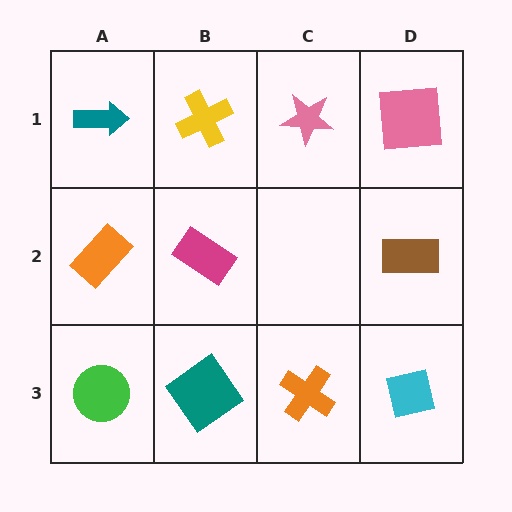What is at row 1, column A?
A teal arrow.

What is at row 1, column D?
A pink square.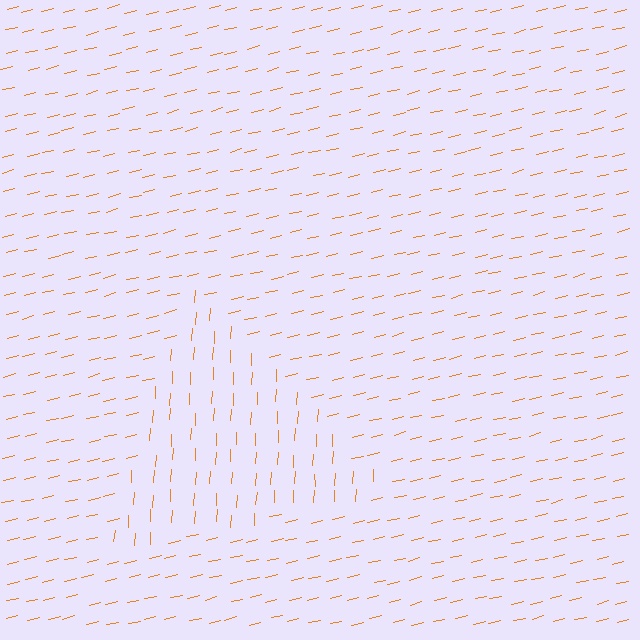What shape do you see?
I see a triangle.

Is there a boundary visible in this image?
Yes, there is a texture boundary formed by a change in line orientation.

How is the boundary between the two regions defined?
The boundary is defined purely by a change in line orientation (approximately 74 degrees difference). All lines are the same color and thickness.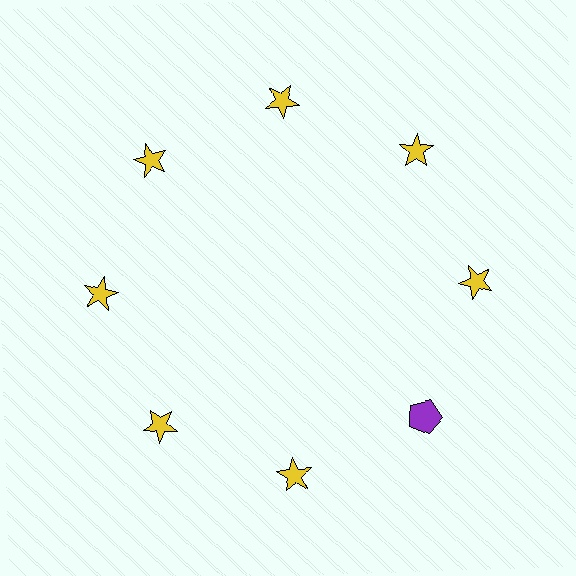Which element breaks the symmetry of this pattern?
The purple pentagon at roughly the 4 o'clock position breaks the symmetry. All other shapes are yellow stars.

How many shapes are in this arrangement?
There are 8 shapes arranged in a ring pattern.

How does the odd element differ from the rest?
It differs in both color (purple instead of yellow) and shape (pentagon instead of star).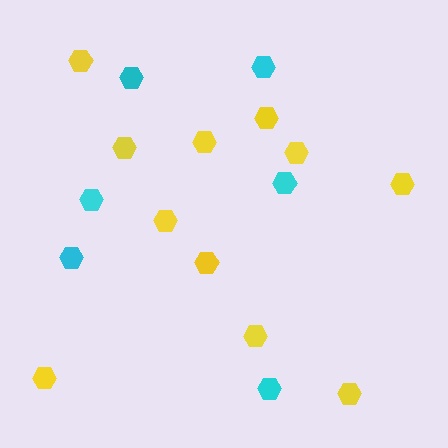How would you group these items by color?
There are 2 groups: one group of yellow hexagons (11) and one group of cyan hexagons (6).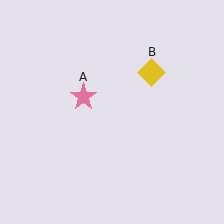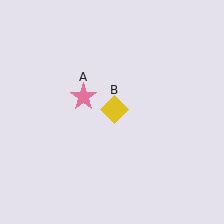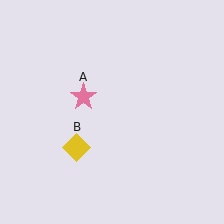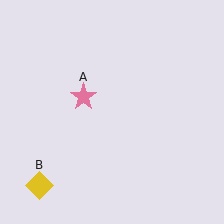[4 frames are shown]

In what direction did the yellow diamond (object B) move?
The yellow diamond (object B) moved down and to the left.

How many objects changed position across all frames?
1 object changed position: yellow diamond (object B).